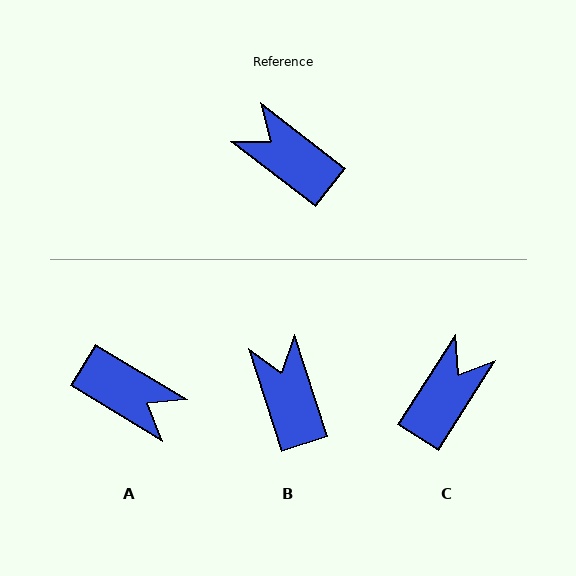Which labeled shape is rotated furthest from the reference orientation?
A, about 174 degrees away.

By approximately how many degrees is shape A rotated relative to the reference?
Approximately 174 degrees clockwise.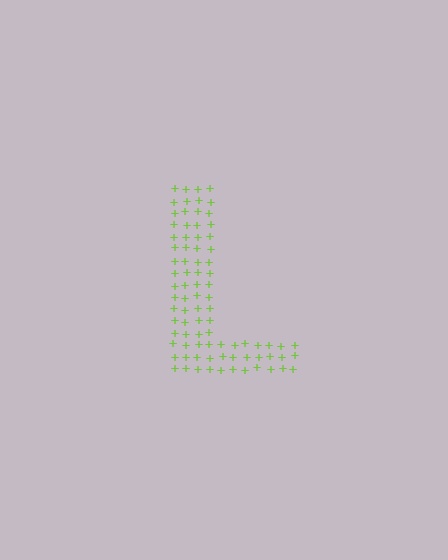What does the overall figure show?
The overall figure shows the letter L.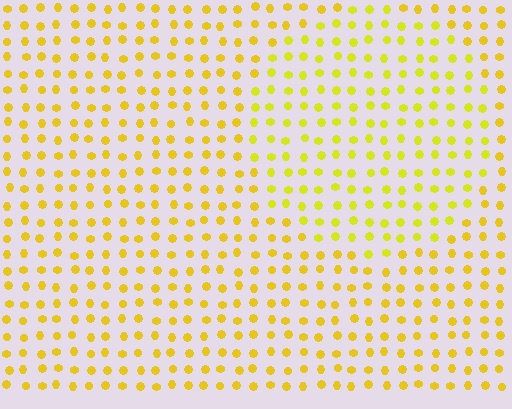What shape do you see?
I see a circle.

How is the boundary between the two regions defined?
The boundary is defined purely by a slight shift in hue (about 15 degrees). Spacing, size, and orientation are identical on both sides.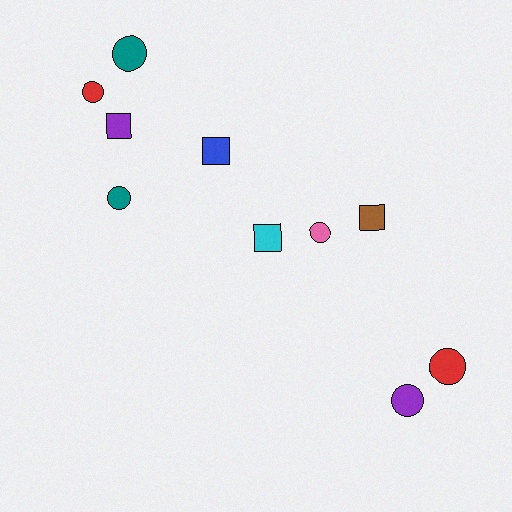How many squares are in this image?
There are 4 squares.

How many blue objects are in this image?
There is 1 blue object.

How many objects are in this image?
There are 10 objects.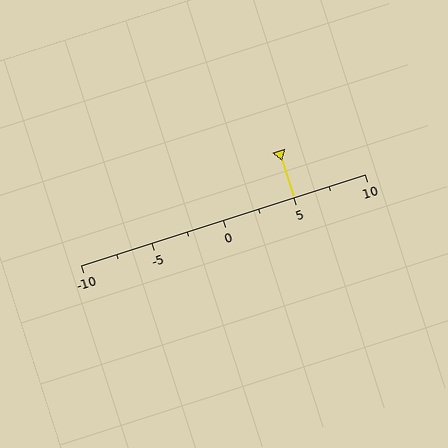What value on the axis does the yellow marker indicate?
The marker indicates approximately 5.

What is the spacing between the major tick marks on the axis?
The major ticks are spaced 5 apart.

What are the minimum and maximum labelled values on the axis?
The axis runs from -10 to 10.